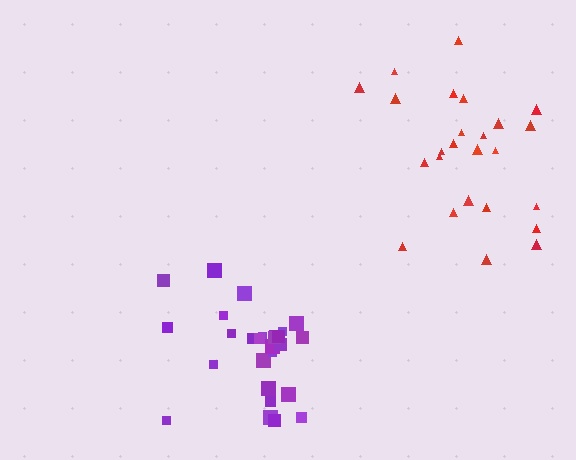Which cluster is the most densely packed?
Purple.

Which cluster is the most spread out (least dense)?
Red.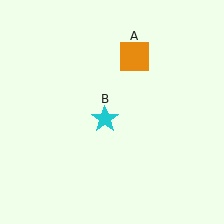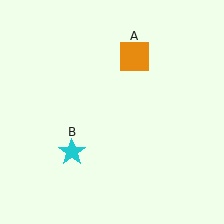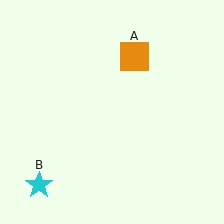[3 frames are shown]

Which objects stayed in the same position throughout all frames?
Orange square (object A) remained stationary.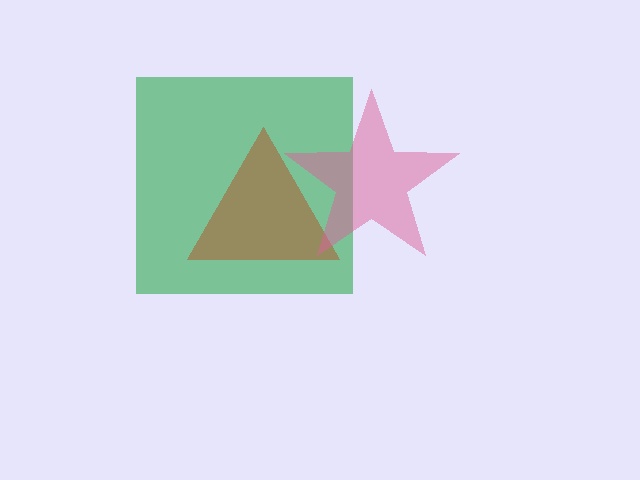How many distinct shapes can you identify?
There are 3 distinct shapes: a green square, a brown triangle, a pink star.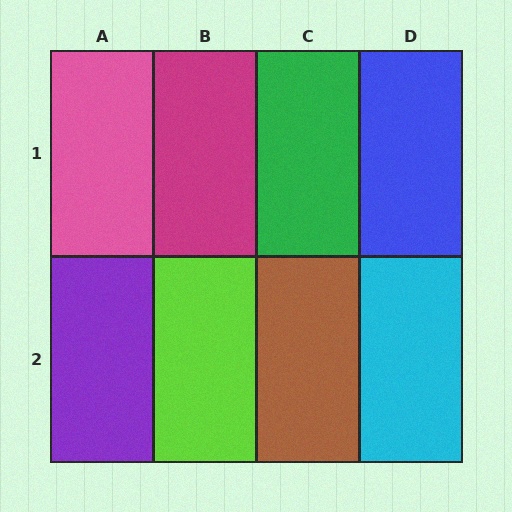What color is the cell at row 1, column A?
Pink.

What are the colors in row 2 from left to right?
Purple, lime, brown, cyan.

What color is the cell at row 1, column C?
Green.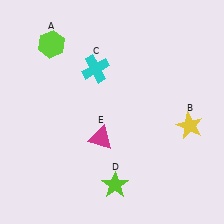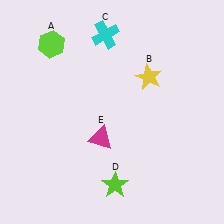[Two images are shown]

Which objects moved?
The objects that moved are: the yellow star (B), the cyan cross (C).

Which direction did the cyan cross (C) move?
The cyan cross (C) moved up.